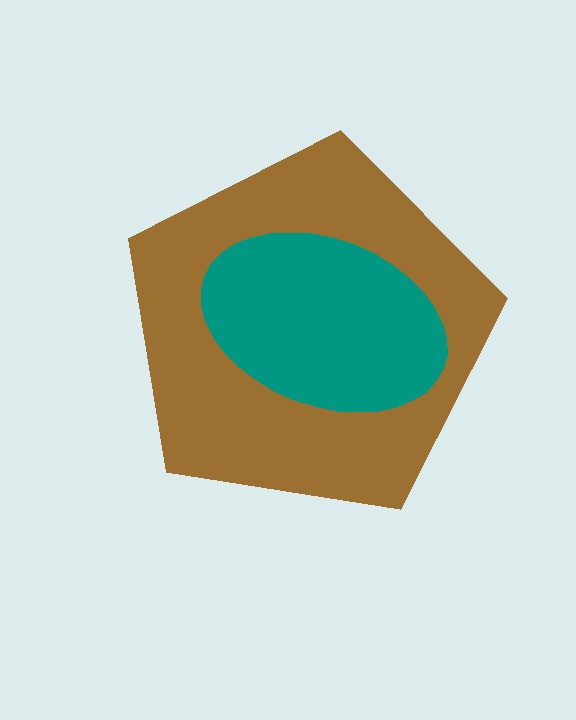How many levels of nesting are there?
2.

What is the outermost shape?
The brown pentagon.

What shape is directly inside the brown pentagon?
The teal ellipse.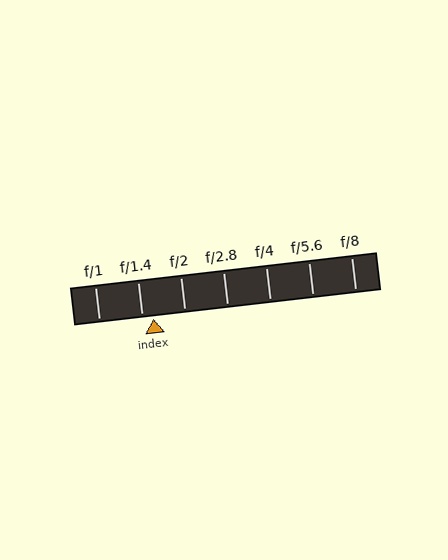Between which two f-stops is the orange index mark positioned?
The index mark is between f/1.4 and f/2.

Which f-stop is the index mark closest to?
The index mark is closest to f/1.4.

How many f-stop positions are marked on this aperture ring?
There are 7 f-stop positions marked.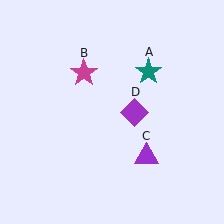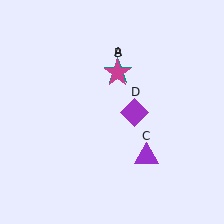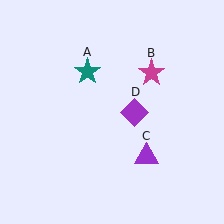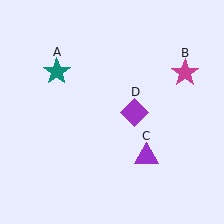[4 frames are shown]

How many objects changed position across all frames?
2 objects changed position: teal star (object A), magenta star (object B).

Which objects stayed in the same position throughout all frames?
Purple triangle (object C) and purple diamond (object D) remained stationary.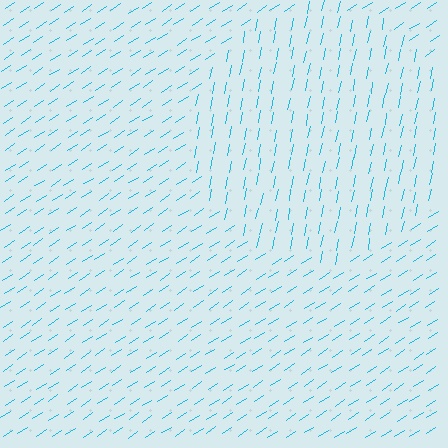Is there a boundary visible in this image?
Yes, there is a texture boundary formed by a change in line orientation.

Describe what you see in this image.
The image is filled with small cyan line segments. A circle region in the image has lines oriented differently from the surrounding lines, creating a visible texture boundary.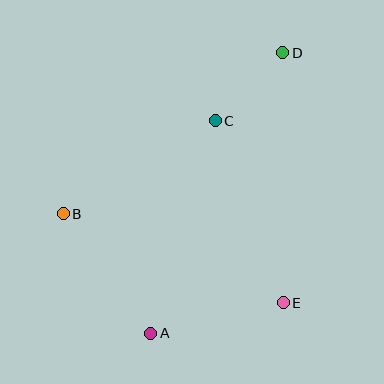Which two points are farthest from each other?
Points A and D are farthest from each other.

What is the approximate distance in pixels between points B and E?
The distance between B and E is approximately 237 pixels.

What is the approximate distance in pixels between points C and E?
The distance between C and E is approximately 194 pixels.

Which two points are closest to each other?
Points C and D are closest to each other.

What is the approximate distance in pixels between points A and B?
The distance between A and B is approximately 148 pixels.